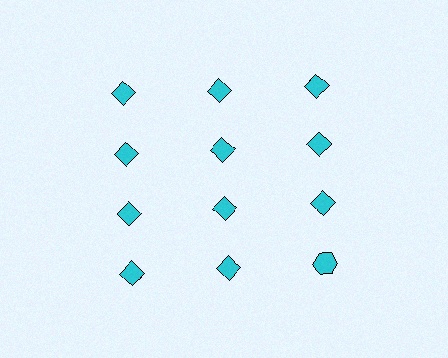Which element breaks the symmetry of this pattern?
The cyan hexagon in the fourth row, center column breaks the symmetry. All other shapes are cyan diamonds.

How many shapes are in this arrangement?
There are 12 shapes arranged in a grid pattern.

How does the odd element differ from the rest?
It has a different shape: hexagon instead of diamond.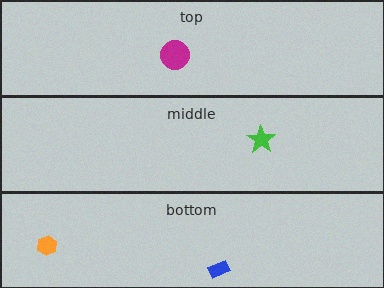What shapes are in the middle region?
The green star.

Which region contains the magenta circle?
The top region.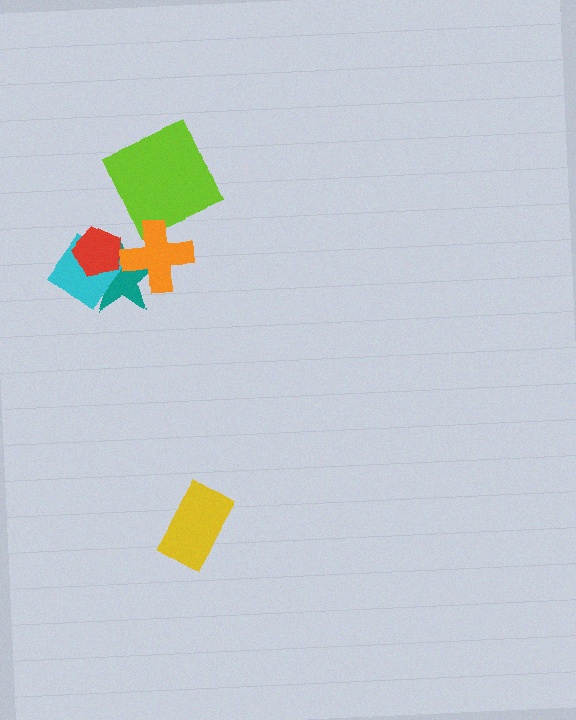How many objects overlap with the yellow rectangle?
0 objects overlap with the yellow rectangle.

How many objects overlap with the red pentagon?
2 objects overlap with the red pentagon.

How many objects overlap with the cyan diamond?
2 objects overlap with the cyan diamond.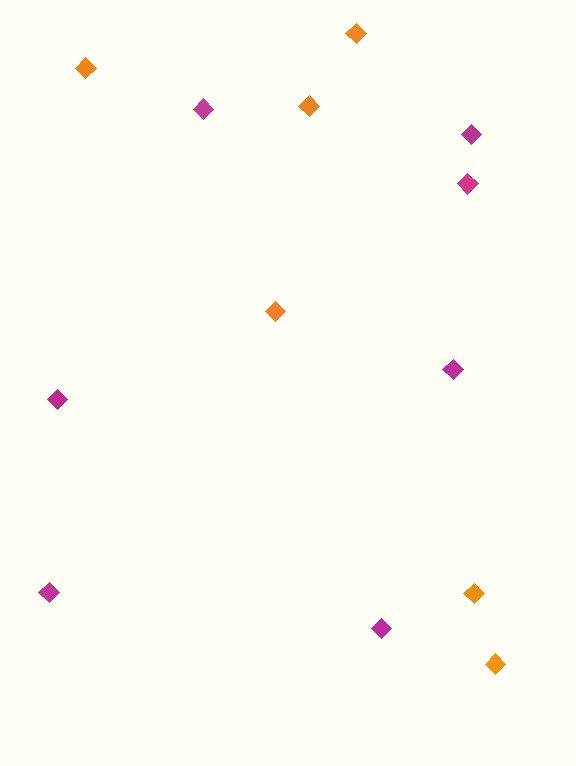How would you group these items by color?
There are 2 groups: one group of magenta diamonds (7) and one group of orange diamonds (6).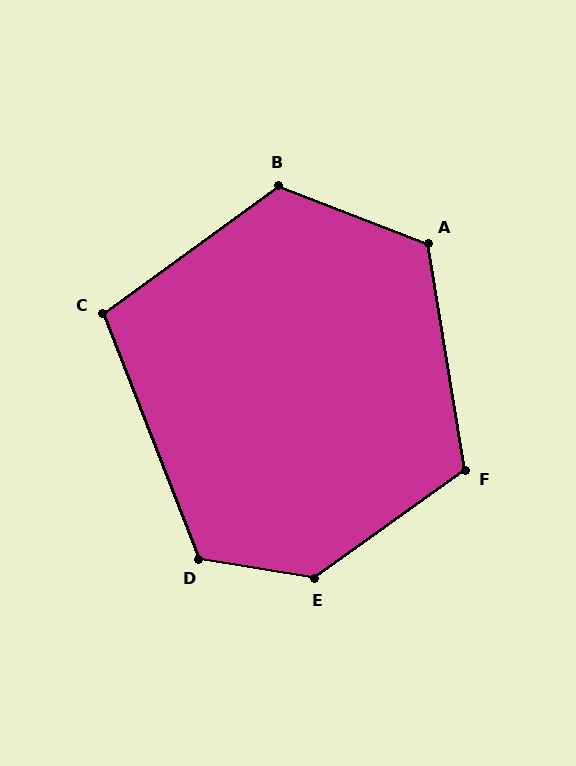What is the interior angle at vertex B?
Approximately 123 degrees (obtuse).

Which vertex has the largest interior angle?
E, at approximately 135 degrees.